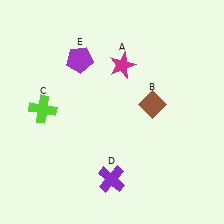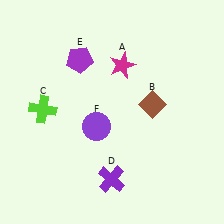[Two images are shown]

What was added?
A purple circle (F) was added in Image 2.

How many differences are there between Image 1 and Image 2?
There is 1 difference between the two images.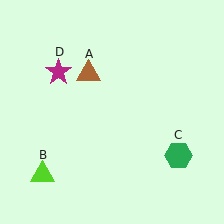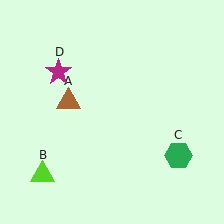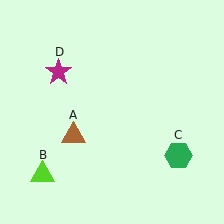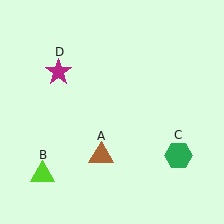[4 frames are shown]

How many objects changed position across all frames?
1 object changed position: brown triangle (object A).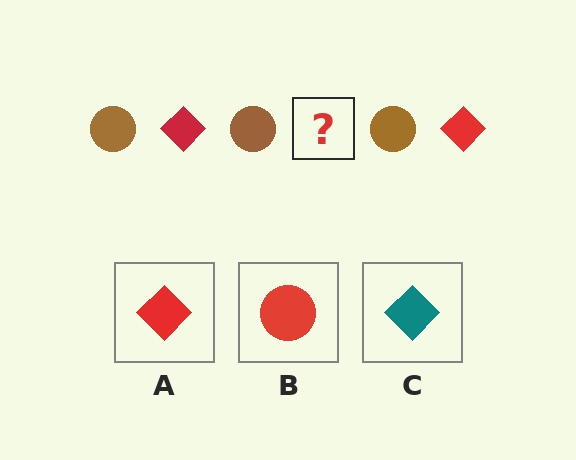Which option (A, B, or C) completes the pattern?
A.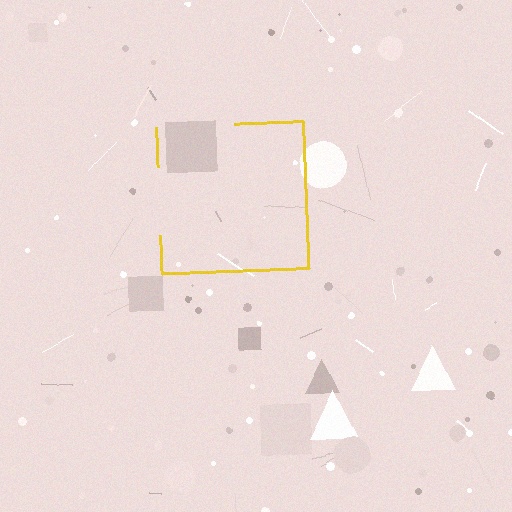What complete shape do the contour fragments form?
The contour fragments form a square.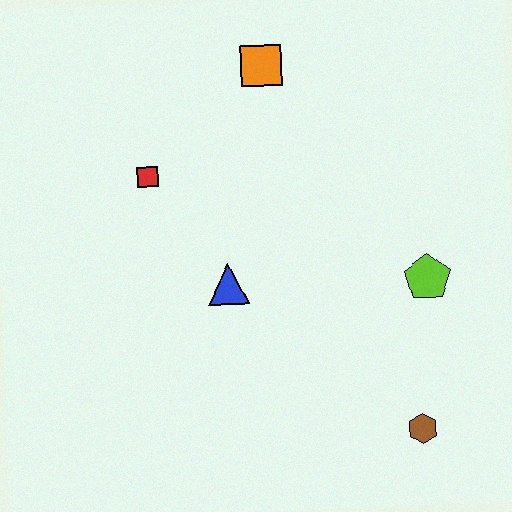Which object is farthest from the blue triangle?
The brown hexagon is farthest from the blue triangle.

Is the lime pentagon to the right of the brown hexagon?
Yes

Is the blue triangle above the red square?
No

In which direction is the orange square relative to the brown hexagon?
The orange square is above the brown hexagon.